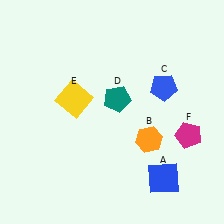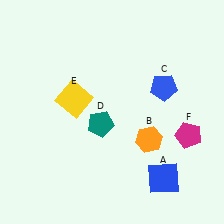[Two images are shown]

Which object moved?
The teal pentagon (D) moved down.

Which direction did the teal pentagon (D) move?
The teal pentagon (D) moved down.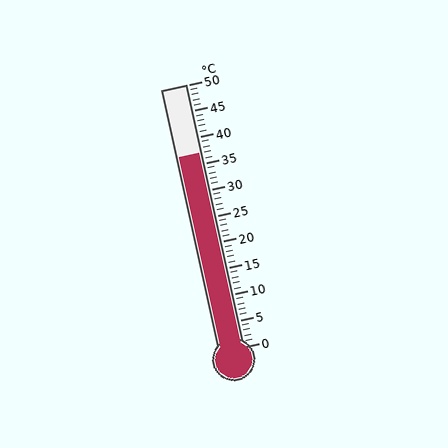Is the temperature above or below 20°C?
The temperature is above 20°C.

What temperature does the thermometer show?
The thermometer shows approximately 37°C.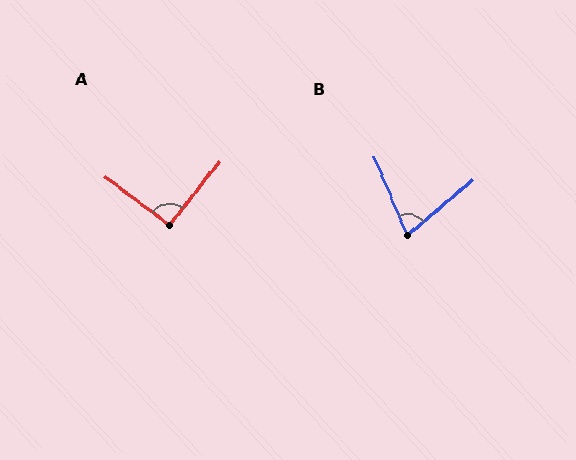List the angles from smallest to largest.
B (73°), A (91°).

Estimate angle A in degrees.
Approximately 91 degrees.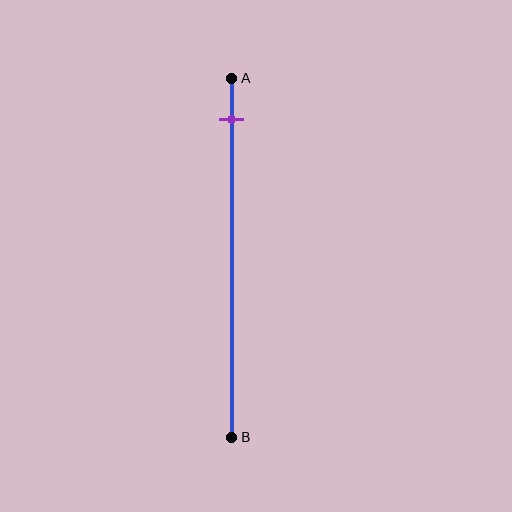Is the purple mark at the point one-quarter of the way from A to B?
No, the mark is at about 10% from A, not at the 25% one-quarter point.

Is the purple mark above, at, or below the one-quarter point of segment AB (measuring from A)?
The purple mark is above the one-quarter point of segment AB.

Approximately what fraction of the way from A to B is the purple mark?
The purple mark is approximately 10% of the way from A to B.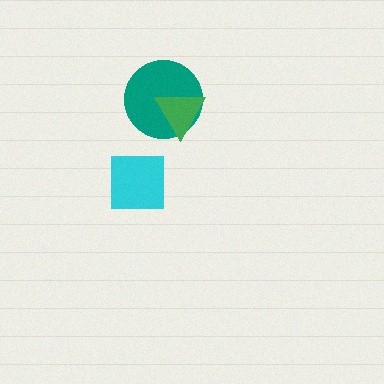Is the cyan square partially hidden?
No, no other shape covers it.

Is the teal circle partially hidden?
Yes, it is partially covered by another shape.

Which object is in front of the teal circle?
The green triangle is in front of the teal circle.